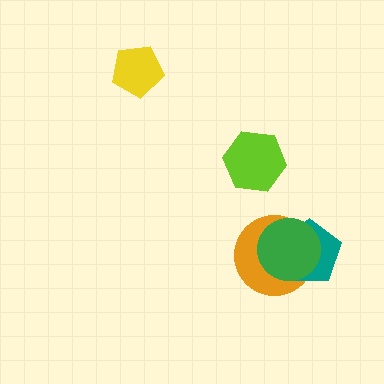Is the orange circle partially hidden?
Yes, it is partially covered by another shape.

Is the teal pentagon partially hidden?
Yes, it is partially covered by another shape.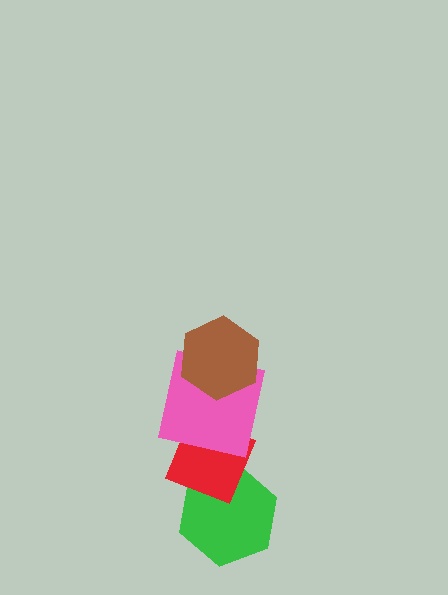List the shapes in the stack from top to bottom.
From top to bottom: the brown hexagon, the pink square, the red diamond, the green hexagon.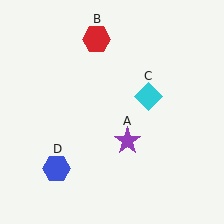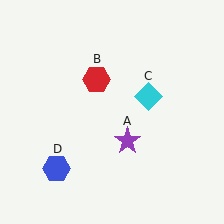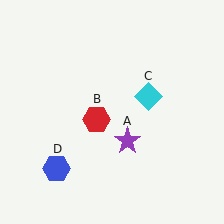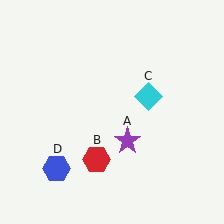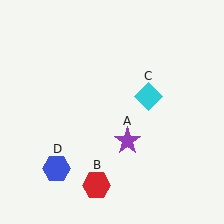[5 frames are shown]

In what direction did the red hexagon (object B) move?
The red hexagon (object B) moved down.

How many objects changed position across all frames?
1 object changed position: red hexagon (object B).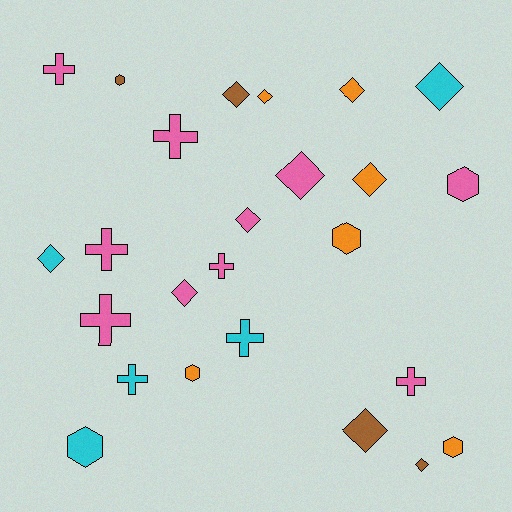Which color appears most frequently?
Pink, with 10 objects.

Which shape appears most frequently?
Diamond, with 11 objects.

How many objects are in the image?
There are 25 objects.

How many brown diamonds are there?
There are 3 brown diamonds.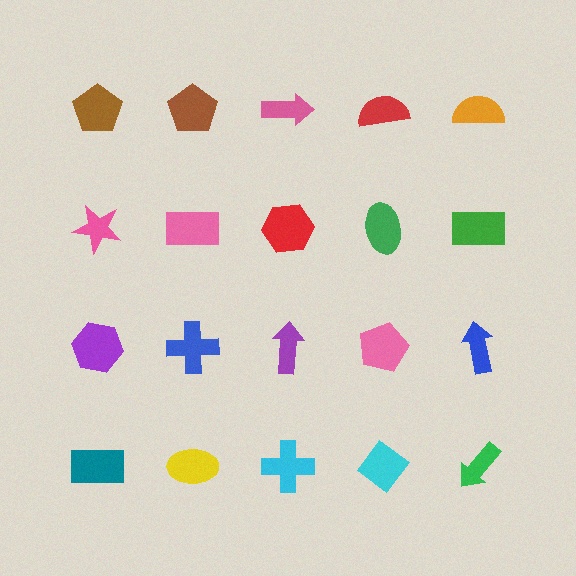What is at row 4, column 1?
A teal rectangle.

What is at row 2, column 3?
A red hexagon.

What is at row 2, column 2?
A pink rectangle.